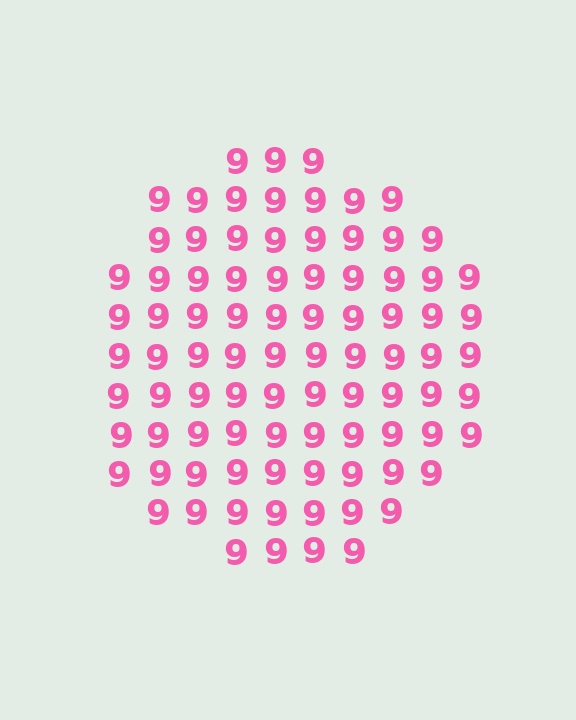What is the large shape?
The large shape is a circle.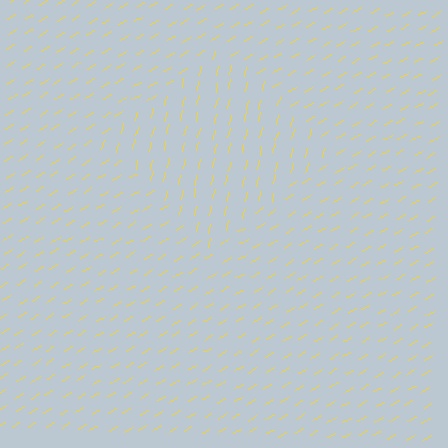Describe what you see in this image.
The image is filled with small yellow line segments. A diamond region in the image has lines oriented differently from the surrounding lines, creating a visible texture boundary.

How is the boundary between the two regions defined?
The boundary is defined purely by a change in line orientation (approximately 45 degrees difference). All lines are the same color and thickness.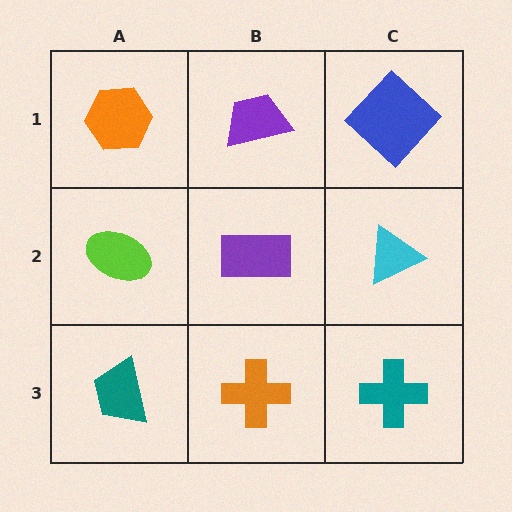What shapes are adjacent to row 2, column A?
An orange hexagon (row 1, column A), a teal trapezoid (row 3, column A), a purple rectangle (row 2, column B).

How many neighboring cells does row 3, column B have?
3.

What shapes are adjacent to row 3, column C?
A cyan triangle (row 2, column C), an orange cross (row 3, column B).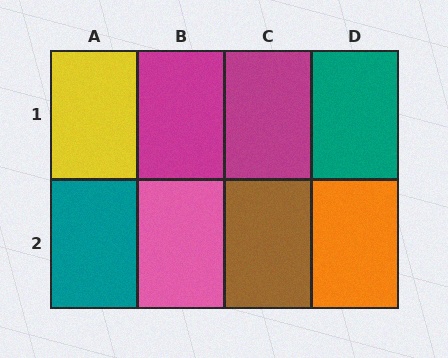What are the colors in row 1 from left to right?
Yellow, magenta, magenta, teal.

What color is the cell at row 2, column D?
Orange.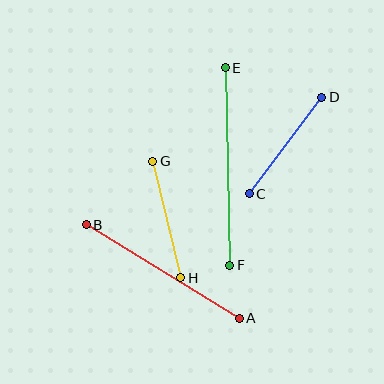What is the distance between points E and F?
The distance is approximately 197 pixels.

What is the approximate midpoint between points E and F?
The midpoint is at approximately (228, 167) pixels.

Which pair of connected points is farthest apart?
Points E and F are farthest apart.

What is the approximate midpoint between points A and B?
The midpoint is at approximately (163, 272) pixels.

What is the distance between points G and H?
The distance is approximately 120 pixels.